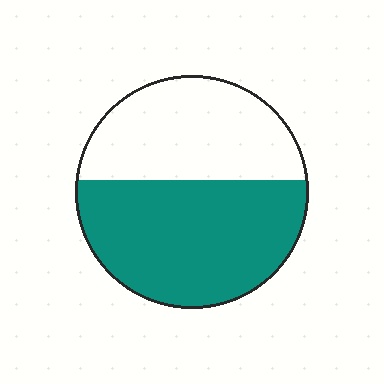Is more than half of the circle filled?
Yes.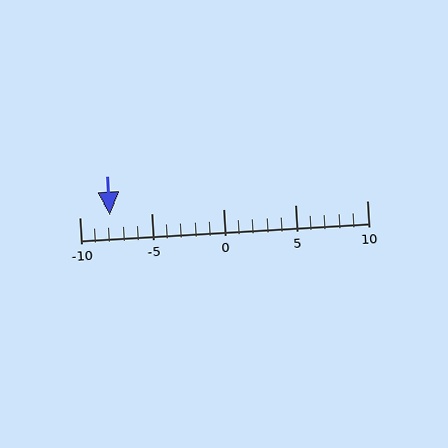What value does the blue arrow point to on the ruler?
The blue arrow points to approximately -8.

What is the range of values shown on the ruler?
The ruler shows values from -10 to 10.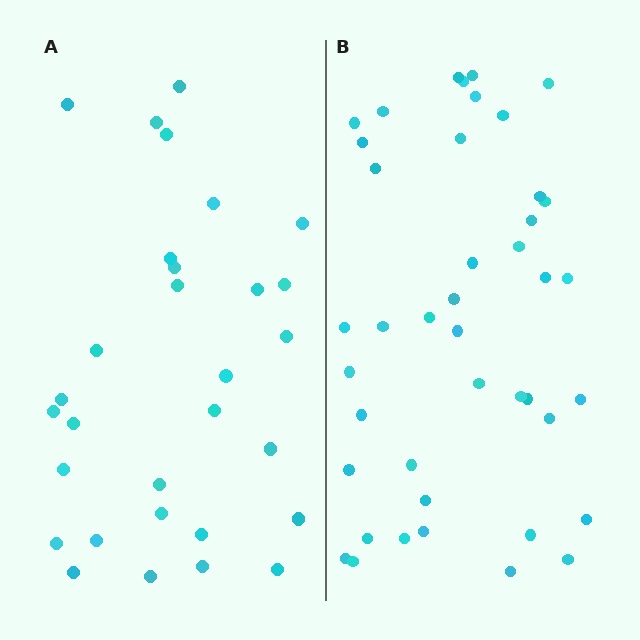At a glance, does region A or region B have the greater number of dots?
Region B (the right region) has more dots.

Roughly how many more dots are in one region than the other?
Region B has roughly 12 or so more dots than region A.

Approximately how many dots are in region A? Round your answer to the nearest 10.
About 30 dots.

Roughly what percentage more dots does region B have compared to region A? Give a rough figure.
About 40% more.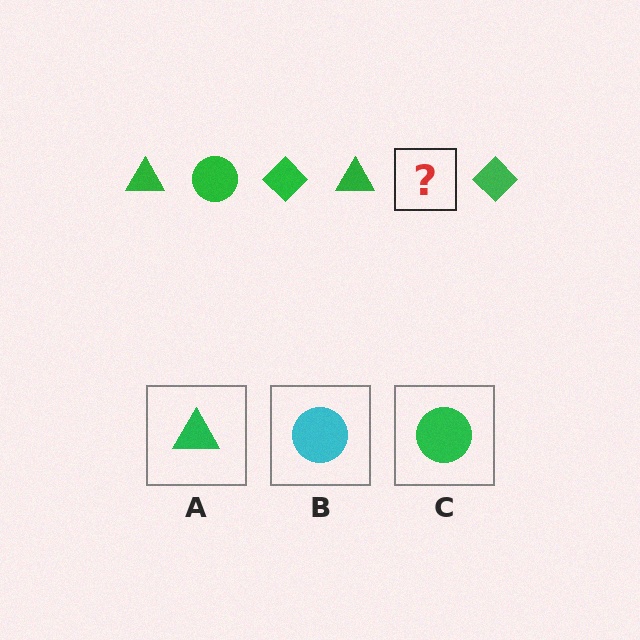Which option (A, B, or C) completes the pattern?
C.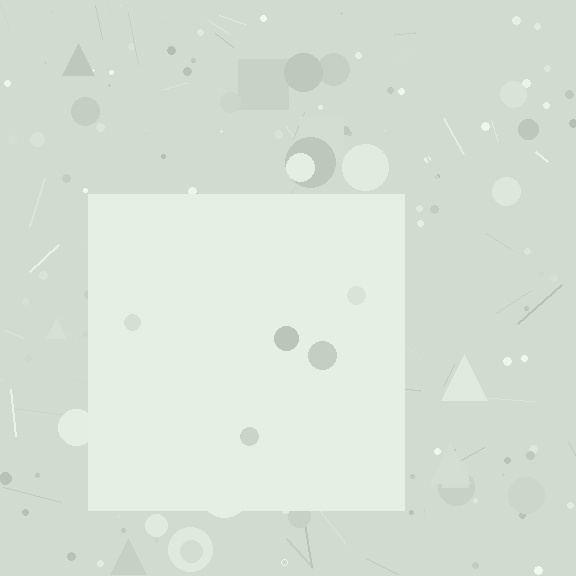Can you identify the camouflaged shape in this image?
The camouflaged shape is a square.